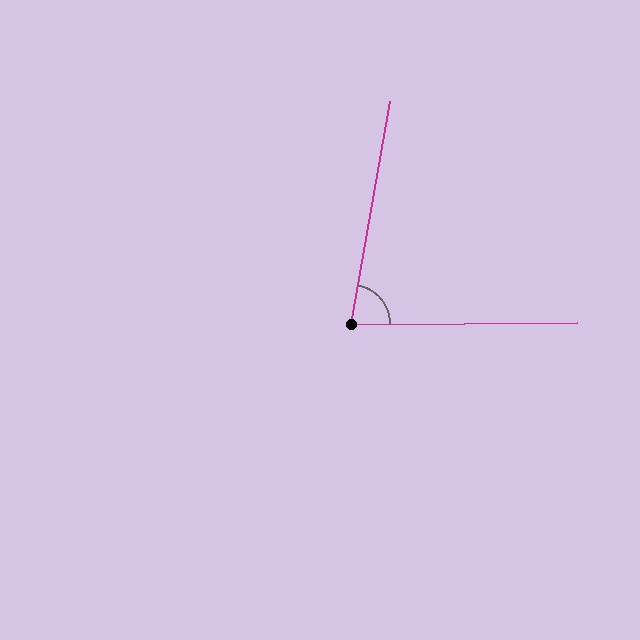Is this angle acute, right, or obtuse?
It is acute.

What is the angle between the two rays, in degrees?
Approximately 80 degrees.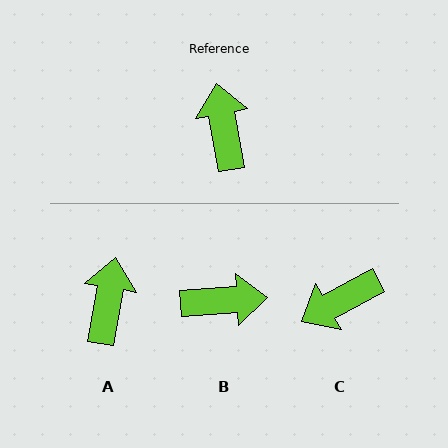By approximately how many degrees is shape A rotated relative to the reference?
Approximately 20 degrees clockwise.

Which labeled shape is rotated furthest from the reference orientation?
C, about 108 degrees away.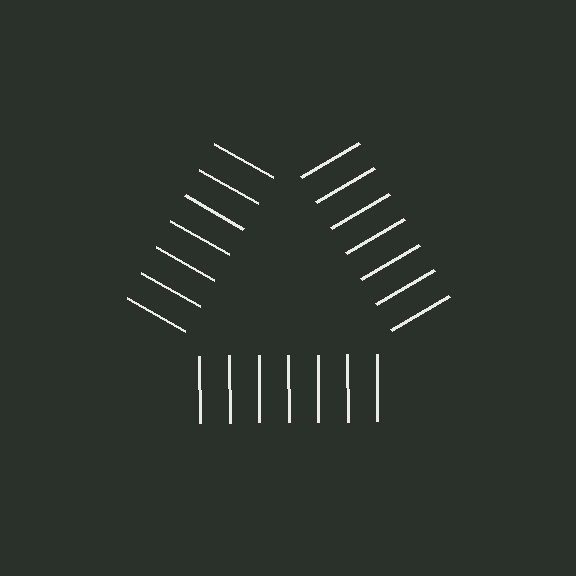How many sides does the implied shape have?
3 sides — the line-ends trace a triangle.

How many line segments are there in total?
21 — 7 along each of the 3 edges.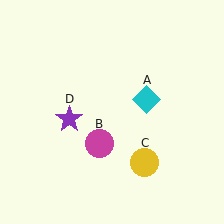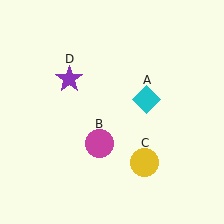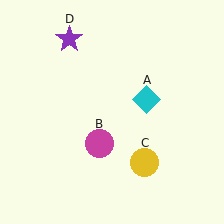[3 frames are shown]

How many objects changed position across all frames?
1 object changed position: purple star (object D).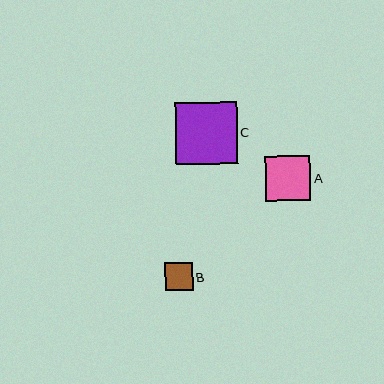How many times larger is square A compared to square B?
Square A is approximately 1.6 times the size of square B.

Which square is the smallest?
Square B is the smallest with a size of approximately 28 pixels.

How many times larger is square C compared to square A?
Square C is approximately 1.4 times the size of square A.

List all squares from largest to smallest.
From largest to smallest: C, A, B.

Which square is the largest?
Square C is the largest with a size of approximately 61 pixels.